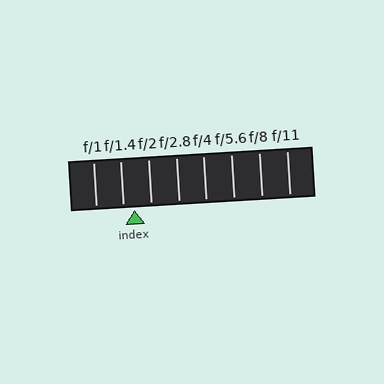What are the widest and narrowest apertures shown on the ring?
The widest aperture shown is f/1 and the narrowest is f/11.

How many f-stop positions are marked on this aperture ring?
There are 8 f-stop positions marked.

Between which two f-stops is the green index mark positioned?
The index mark is between f/1.4 and f/2.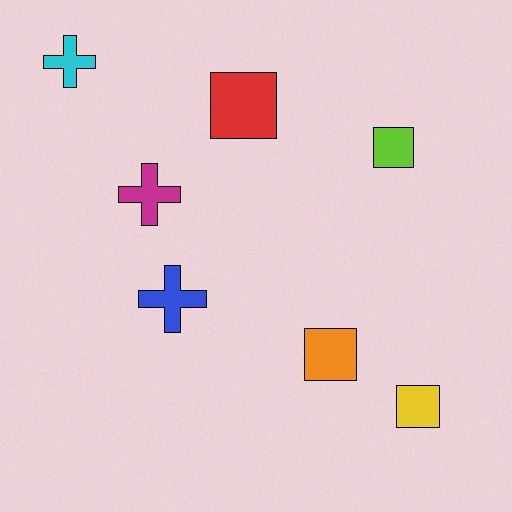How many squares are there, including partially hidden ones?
There are 4 squares.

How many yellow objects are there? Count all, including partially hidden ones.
There is 1 yellow object.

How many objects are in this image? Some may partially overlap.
There are 7 objects.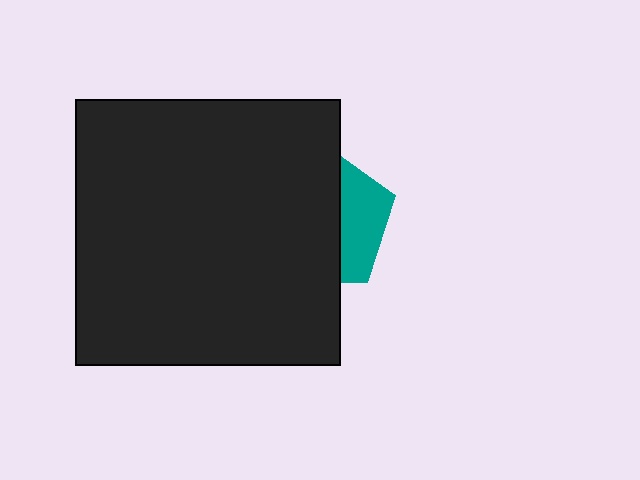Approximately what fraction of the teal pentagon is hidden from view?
Roughly 68% of the teal pentagon is hidden behind the black square.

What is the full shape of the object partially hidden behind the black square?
The partially hidden object is a teal pentagon.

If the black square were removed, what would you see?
You would see the complete teal pentagon.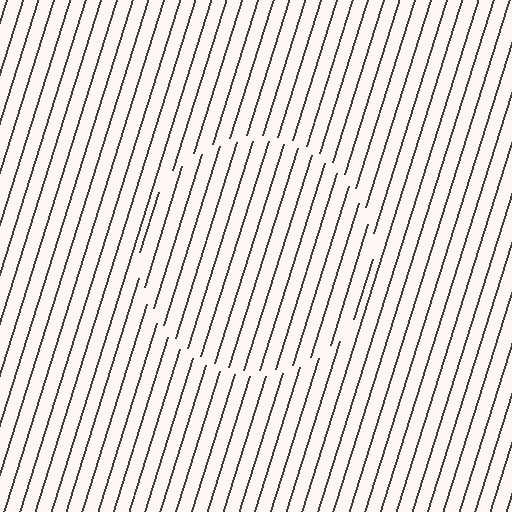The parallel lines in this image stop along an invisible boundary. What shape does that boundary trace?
An illusory circle. The interior of the shape contains the same grating, shifted by half a period — the contour is defined by the phase discontinuity where line-ends from the inner and outer gratings abut.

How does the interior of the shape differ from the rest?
The interior of the shape contains the same grating, shifted by half a period — the contour is defined by the phase discontinuity where line-ends from the inner and outer gratings abut.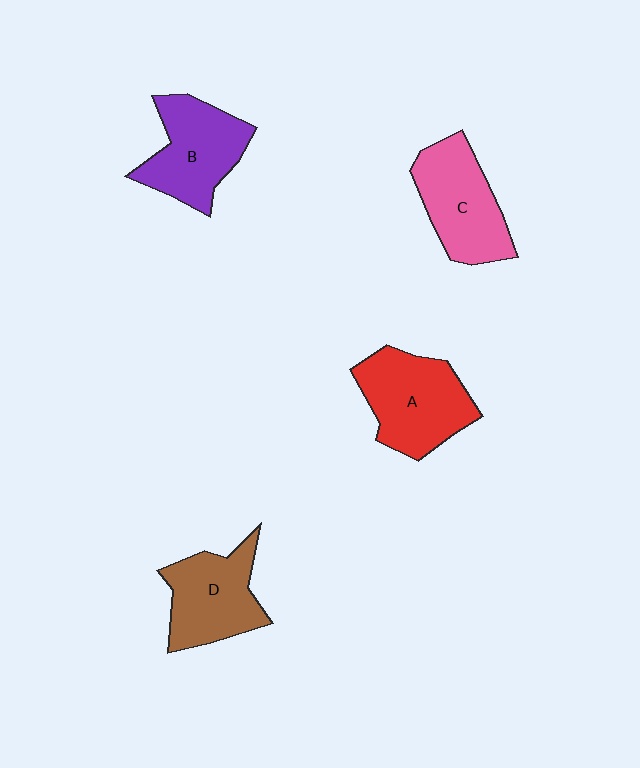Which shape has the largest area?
Shape A (red).